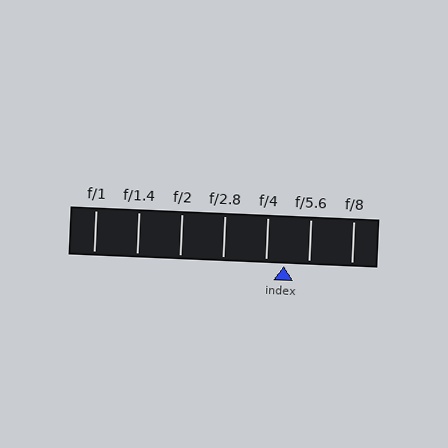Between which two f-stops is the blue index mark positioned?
The index mark is between f/4 and f/5.6.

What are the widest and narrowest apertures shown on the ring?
The widest aperture shown is f/1 and the narrowest is f/8.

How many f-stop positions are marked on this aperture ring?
There are 7 f-stop positions marked.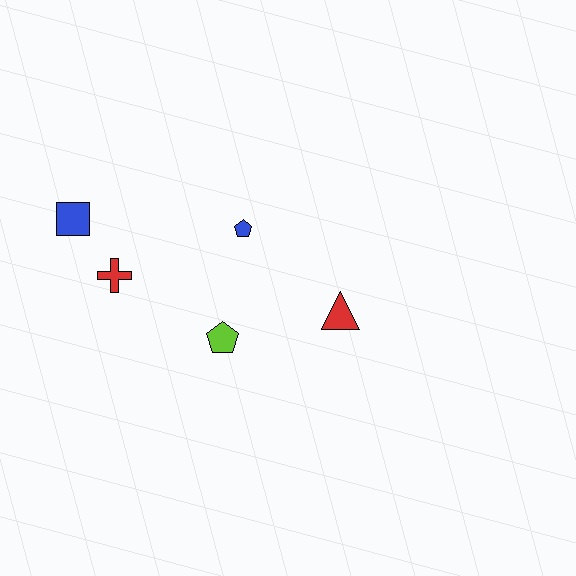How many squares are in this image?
There is 1 square.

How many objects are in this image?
There are 5 objects.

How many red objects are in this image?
There are 2 red objects.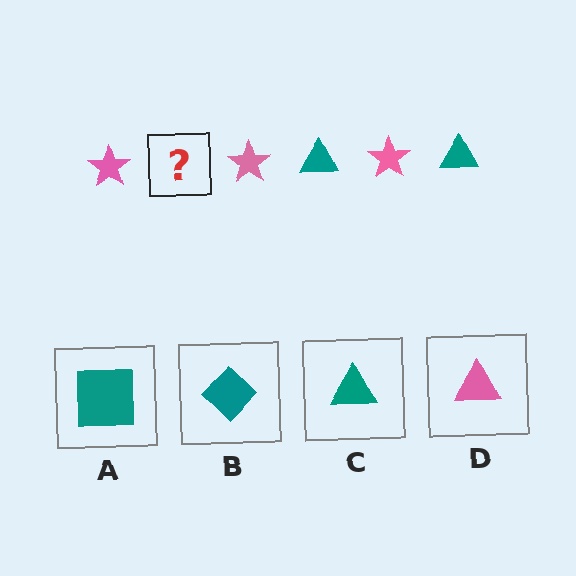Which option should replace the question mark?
Option C.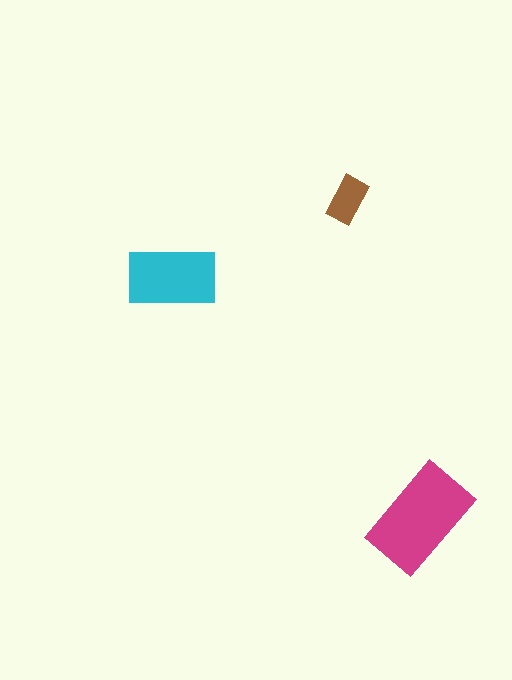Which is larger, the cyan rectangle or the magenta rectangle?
The magenta one.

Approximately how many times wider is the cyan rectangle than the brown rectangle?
About 2 times wider.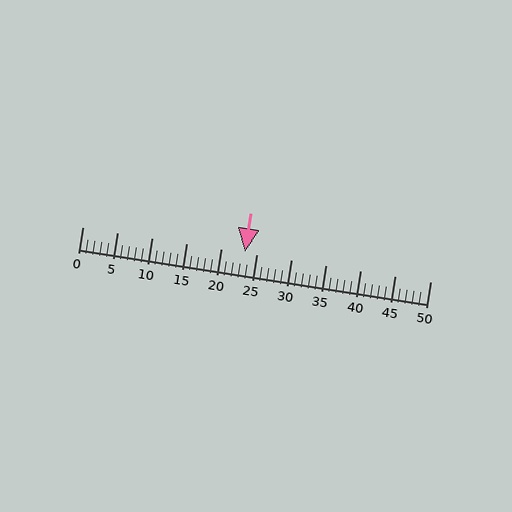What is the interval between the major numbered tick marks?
The major tick marks are spaced 5 units apart.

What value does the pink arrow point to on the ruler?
The pink arrow points to approximately 23.